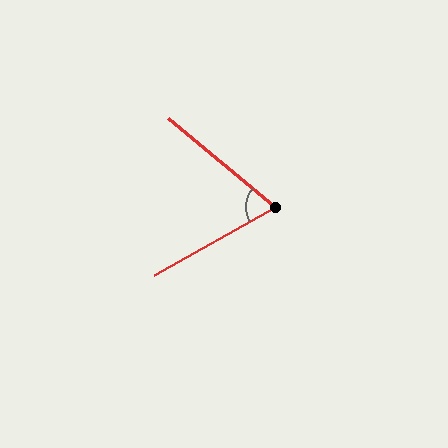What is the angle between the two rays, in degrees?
Approximately 69 degrees.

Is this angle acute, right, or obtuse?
It is acute.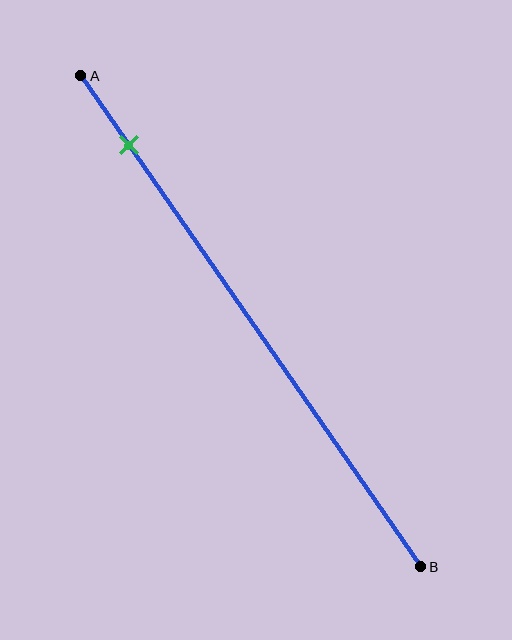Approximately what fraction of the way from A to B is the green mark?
The green mark is approximately 15% of the way from A to B.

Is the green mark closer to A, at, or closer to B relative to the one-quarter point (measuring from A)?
The green mark is closer to point A than the one-quarter point of segment AB.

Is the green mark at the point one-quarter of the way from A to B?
No, the mark is at about 15% from A, not at the 25% one-quarter point.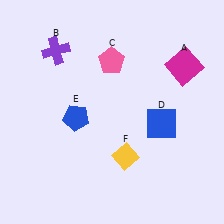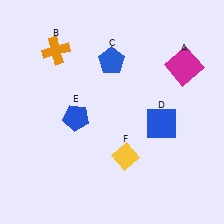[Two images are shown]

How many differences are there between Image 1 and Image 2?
There are 2 differences between the two images.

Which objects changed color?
B changed from purple to orange. C changed from pink to blue.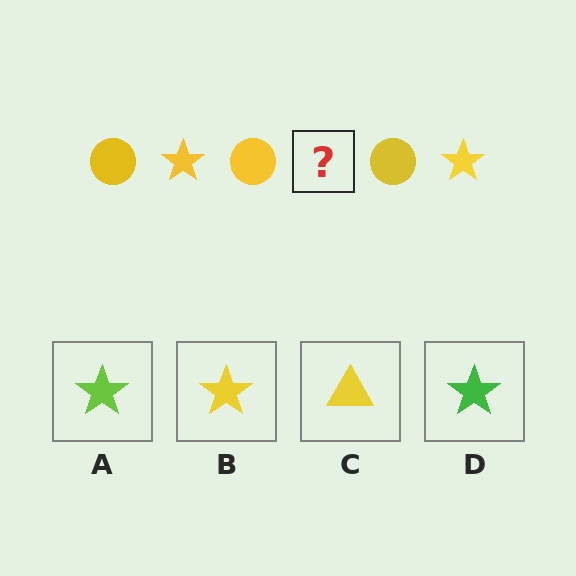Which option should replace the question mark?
Option B.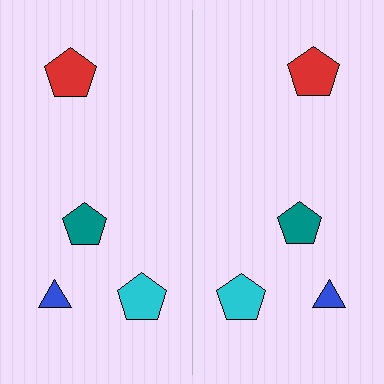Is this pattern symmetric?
Yes, this pattern has bilateral (reflection) symmetry.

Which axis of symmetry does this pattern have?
The pattern has a vertical axis of symmetry running through the center of the image.